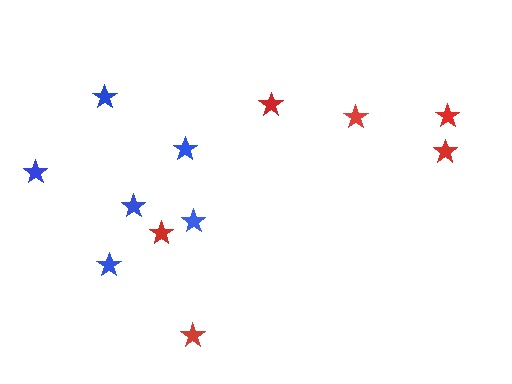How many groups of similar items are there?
There are 2 groups: one group of red stars (6) and one group of blue stars (6).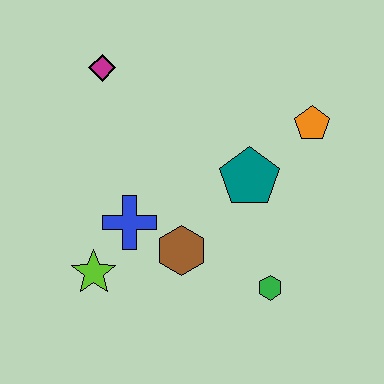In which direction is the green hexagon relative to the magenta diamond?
The green hexagon is below the magenta diamond.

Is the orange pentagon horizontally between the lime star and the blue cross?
No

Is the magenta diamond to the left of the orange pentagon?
Yes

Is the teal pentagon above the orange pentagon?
No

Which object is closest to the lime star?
The blue cross is closest to the lime star.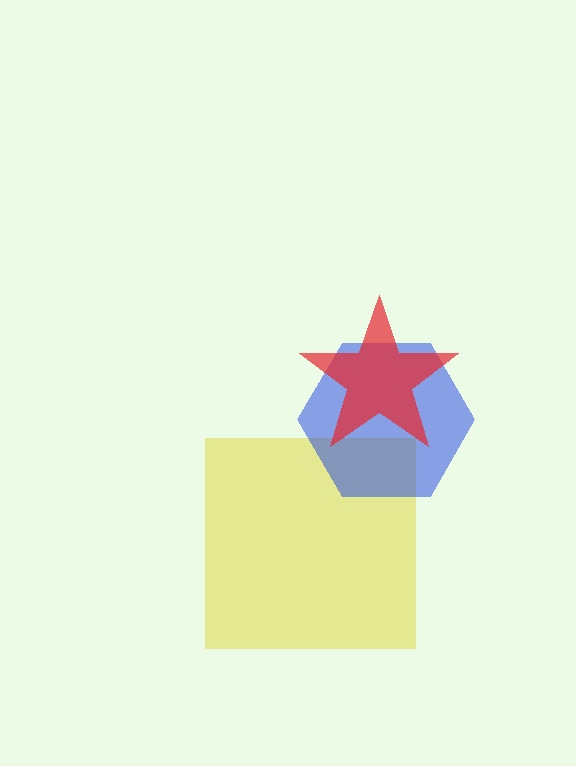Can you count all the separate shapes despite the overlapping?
Yes, there are 3 separate shapes.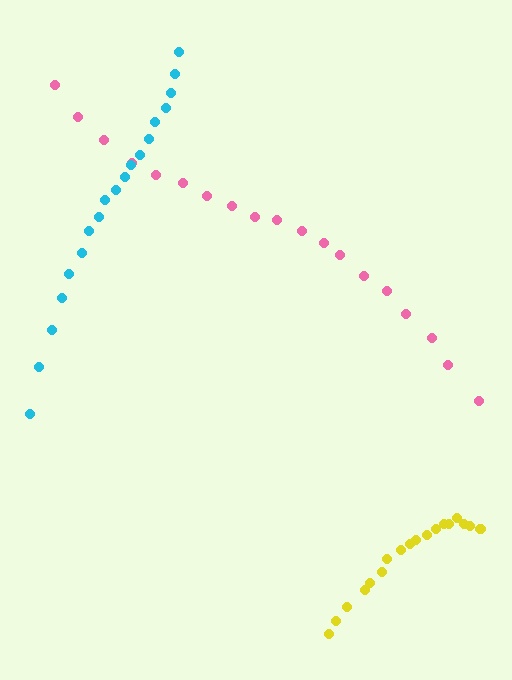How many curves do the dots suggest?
There are 3 distinct paths.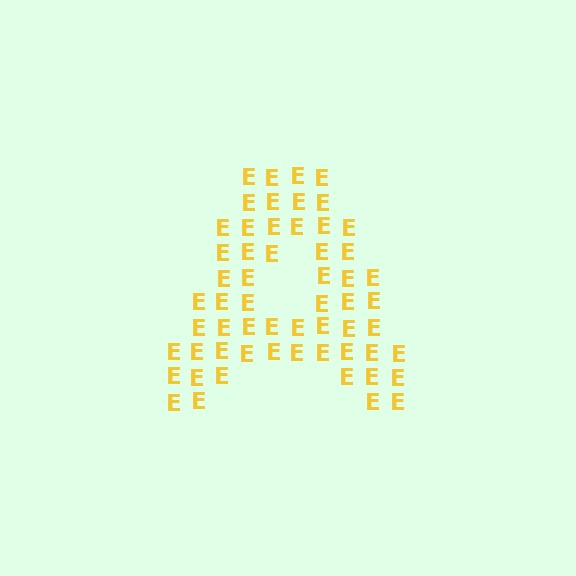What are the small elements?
The small elements are letter E's.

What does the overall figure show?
The overall figure shows the letter A.